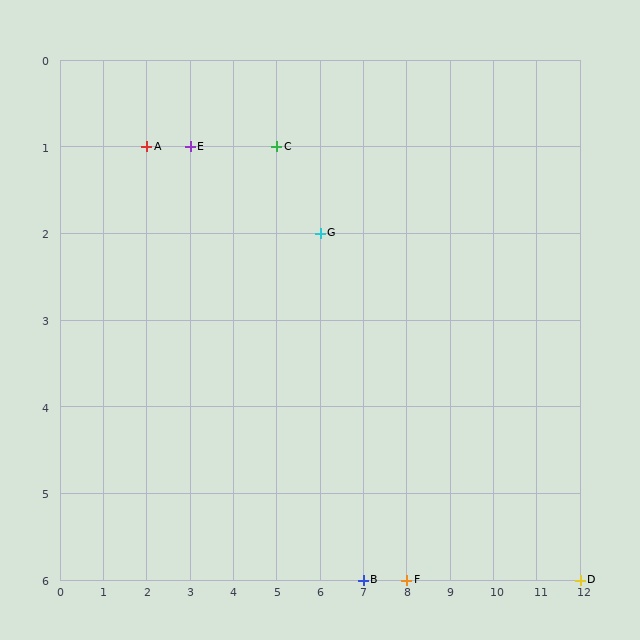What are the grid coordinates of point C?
Point C is at grid coordinates (5, 1).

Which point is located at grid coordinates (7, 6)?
Point B is at (7, 6).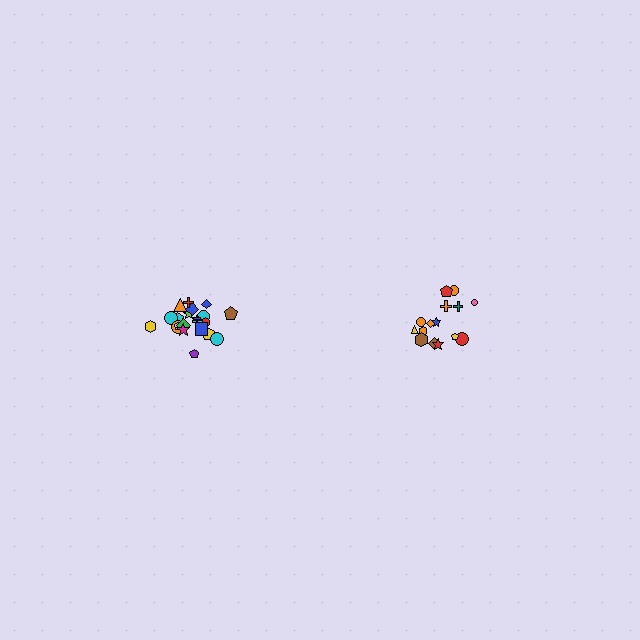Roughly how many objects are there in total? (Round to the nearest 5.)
Roughly 35 objects in total.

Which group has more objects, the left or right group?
The left group.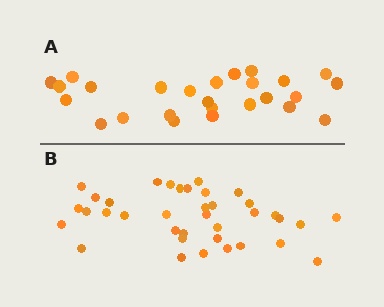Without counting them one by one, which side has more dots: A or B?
Region B (the bottom region) has more dots.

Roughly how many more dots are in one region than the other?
Region B has roughly 12 or so more dots than region A.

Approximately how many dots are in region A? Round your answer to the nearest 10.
About 30 dots. (The exact count is 26, which rounds to 30.)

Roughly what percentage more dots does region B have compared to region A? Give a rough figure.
About 40% more.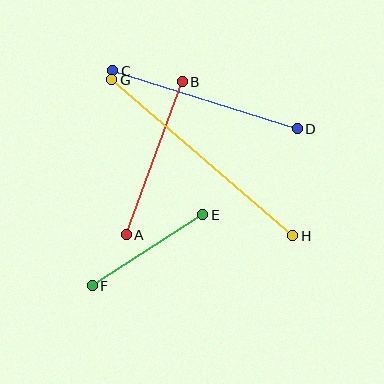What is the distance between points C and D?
The distance is approximately 194 pixels.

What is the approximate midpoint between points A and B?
The midpoint is at approximately (154, 158) pixels.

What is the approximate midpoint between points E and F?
The midpoint is at approximately (148, 250) pixels.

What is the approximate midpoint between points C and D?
The midpoint is at approximately (205, 100) pixels.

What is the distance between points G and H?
The distance is approximately 239 pixels.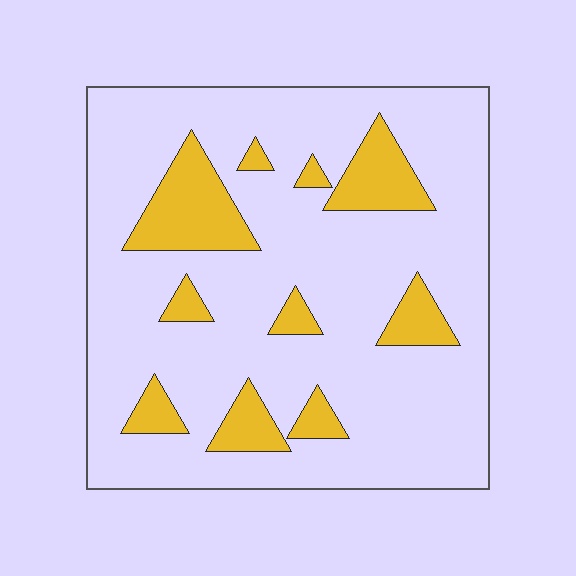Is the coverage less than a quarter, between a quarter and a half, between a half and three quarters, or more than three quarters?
Less than a quarter.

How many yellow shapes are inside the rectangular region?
10.